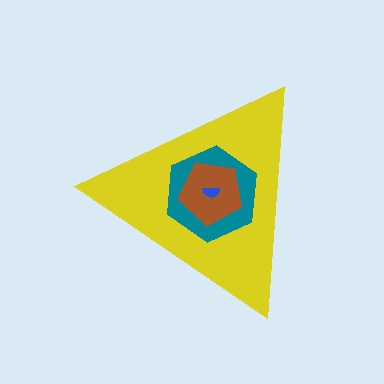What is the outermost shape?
The yellow triangle.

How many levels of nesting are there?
4.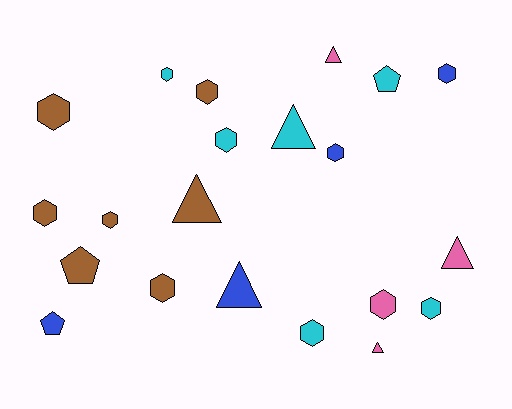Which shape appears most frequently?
Hexagon, with 12 objects.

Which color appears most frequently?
Brown, with 7 objects.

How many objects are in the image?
There are 21 objects.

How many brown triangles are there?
There is 1 brown triangle.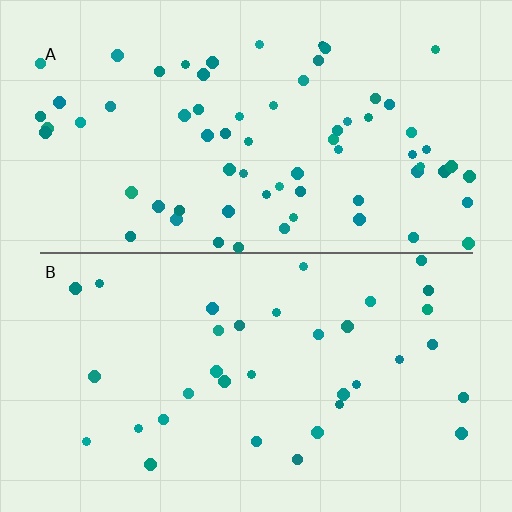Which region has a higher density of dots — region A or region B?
A (the top).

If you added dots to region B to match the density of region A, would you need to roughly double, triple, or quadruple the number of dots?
Approximately double.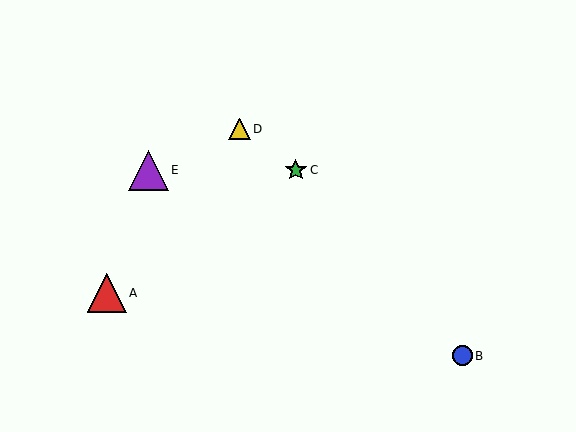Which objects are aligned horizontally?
Objects C, E are aligned horizontally.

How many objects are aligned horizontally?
2 objects (C, E) are aligned horizontally.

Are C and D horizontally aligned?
No, C is at y≈170 and D is at y≈129.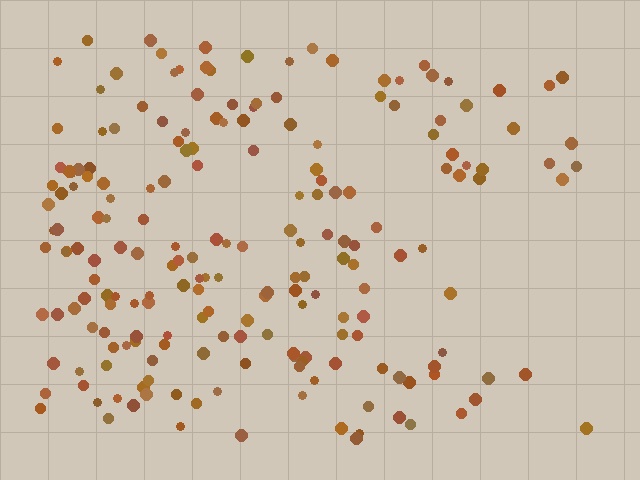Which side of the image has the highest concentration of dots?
The left.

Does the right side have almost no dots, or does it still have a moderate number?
Still a moderate number, just noticeably fewer than the left.